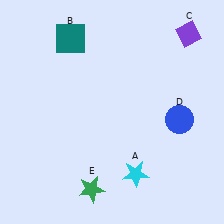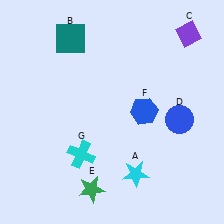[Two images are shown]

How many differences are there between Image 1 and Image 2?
There are 2 differences between the two images.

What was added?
A blue hexagon (F), a cyan cross (G) were added in Image 2.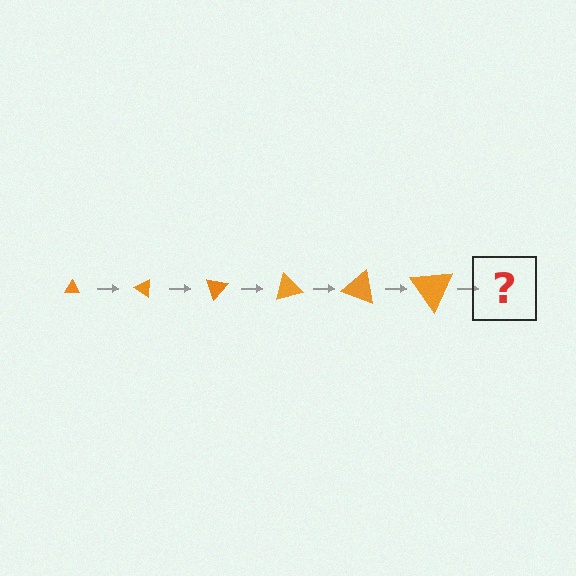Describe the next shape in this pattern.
It should be a triangle, larger than the previous one and rotated 210 degrees from the start.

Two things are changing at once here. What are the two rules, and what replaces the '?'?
The two rules are that the triangle grows larger each step and it rotates 35 degrees each step. The '?' should be a triangle, larger than the previous one and rotated 210 degrees from the start.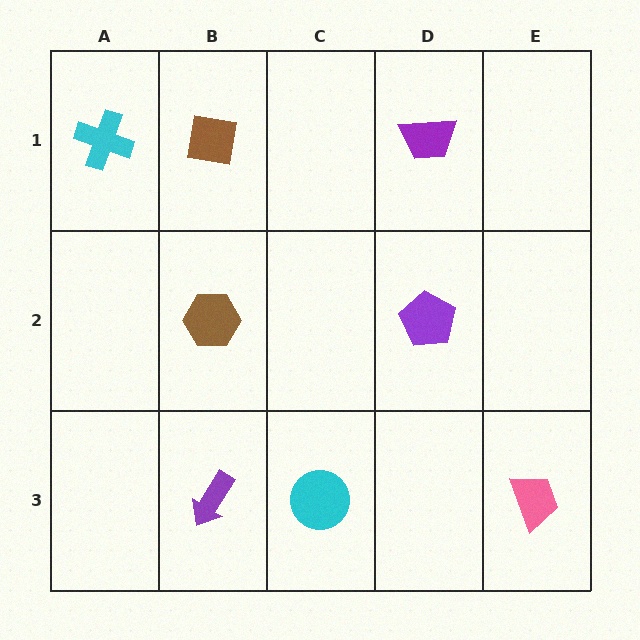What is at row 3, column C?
A cyan circle.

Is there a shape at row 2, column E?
No, that cell is empty.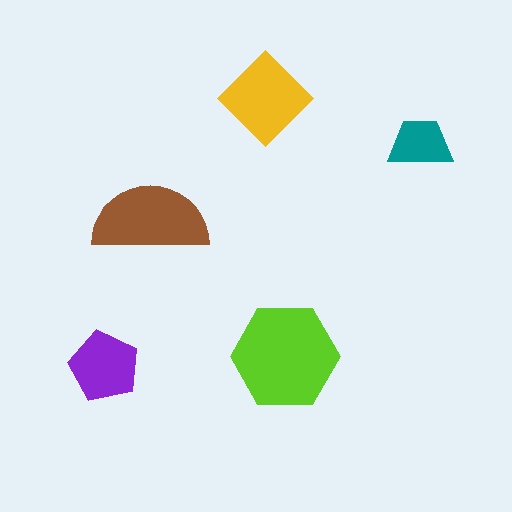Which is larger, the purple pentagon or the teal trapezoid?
The purple pentagon.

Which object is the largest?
The lime hexagon.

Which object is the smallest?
The teal trapezoid.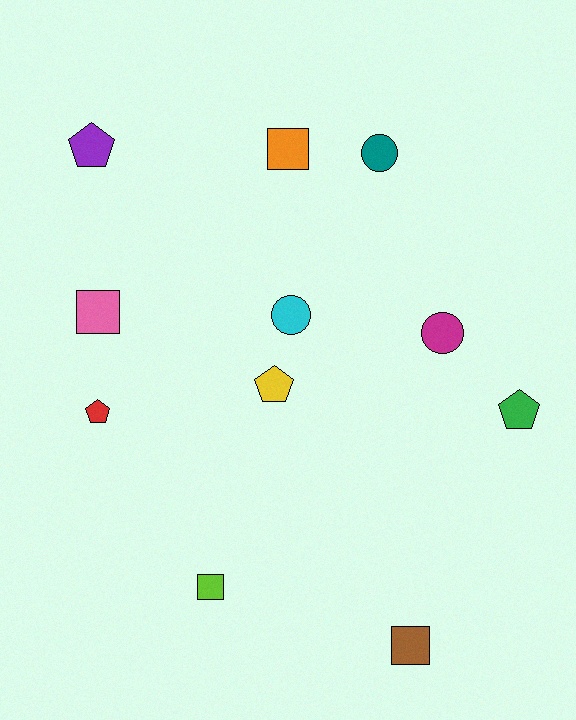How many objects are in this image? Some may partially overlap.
There are 11 objects.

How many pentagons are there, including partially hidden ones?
There are 4 pentagons.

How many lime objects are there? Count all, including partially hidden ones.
There is 1 lime object.